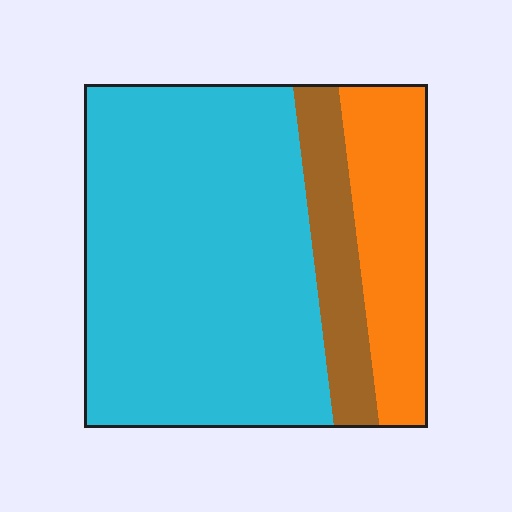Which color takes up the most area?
Cyan, at roughly 65%.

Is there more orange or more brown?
Orange.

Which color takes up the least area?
Brown, at roughly 15%.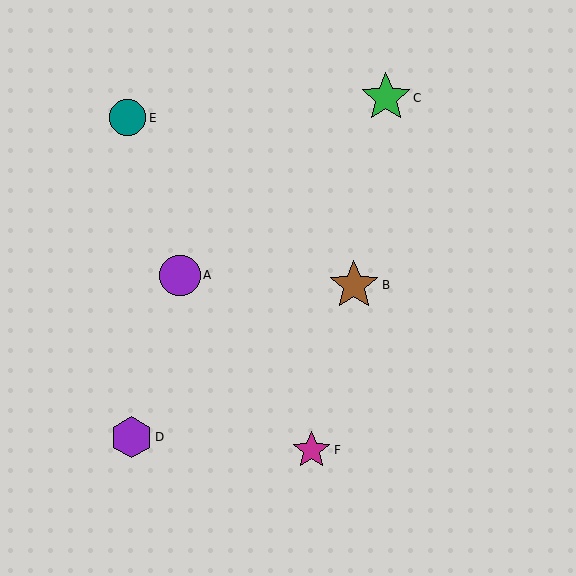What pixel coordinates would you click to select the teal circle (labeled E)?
Click at (128, 118) to select the teal circle E.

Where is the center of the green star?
The center of the green star is at (386, 98).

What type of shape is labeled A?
Shape A is a purple circle.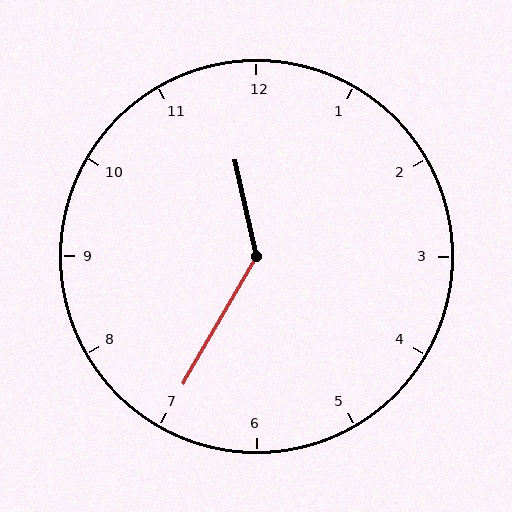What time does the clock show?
11:35.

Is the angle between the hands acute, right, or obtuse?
It is obtuse.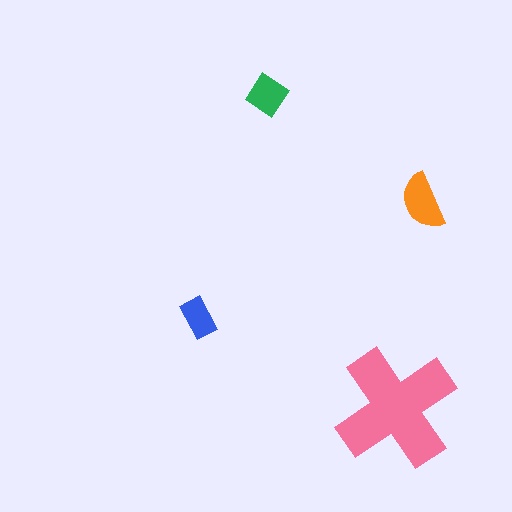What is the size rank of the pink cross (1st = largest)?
1st.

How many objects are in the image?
There are 4 objects in the image.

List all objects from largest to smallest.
The pink cross, the orange semicircle, the green diamond, the blue rectangle.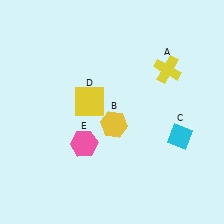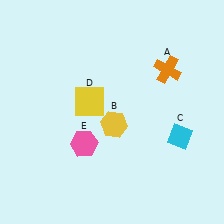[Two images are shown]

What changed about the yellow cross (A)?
In Image 1, A is yellow. In Image 2, it changed to orange.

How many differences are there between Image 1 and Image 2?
There is 1 difference between the two images.